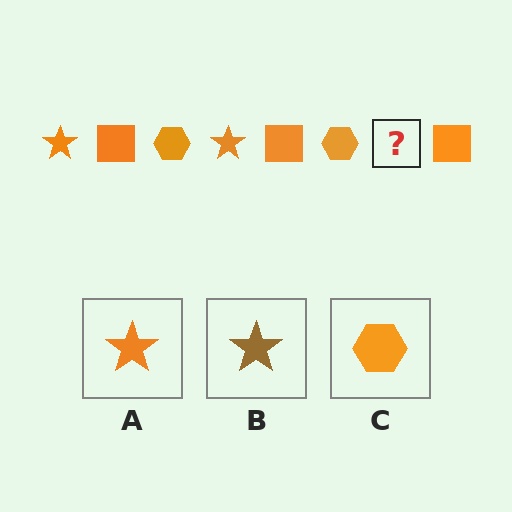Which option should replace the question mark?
Option A.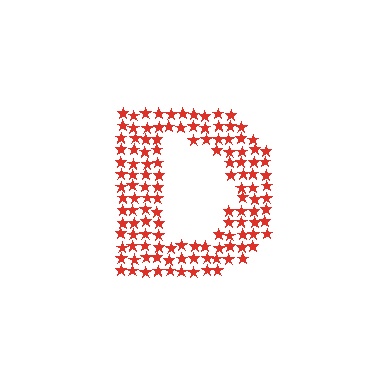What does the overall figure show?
The overall figure shows the letter D.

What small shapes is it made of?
It is made of small stars.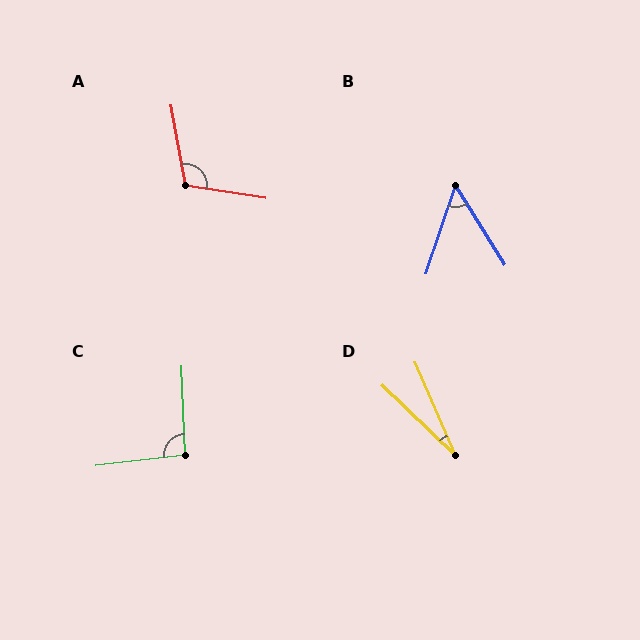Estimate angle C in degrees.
Approximately 95 degrees.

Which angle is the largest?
A, at approximately 109 degrees.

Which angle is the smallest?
D, at approximately 23 degrees.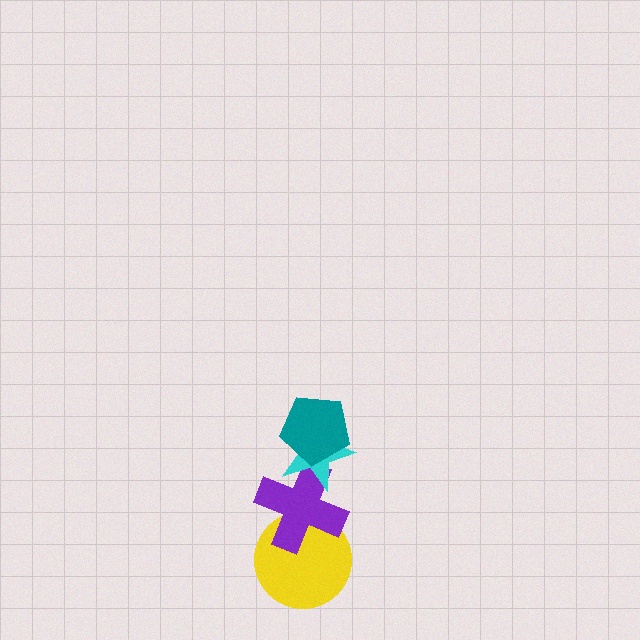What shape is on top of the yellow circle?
The purple cross is on top of the yellow circle.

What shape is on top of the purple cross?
The cyan star is on top of the purple cross.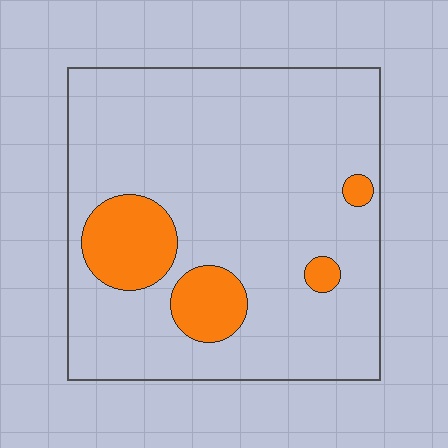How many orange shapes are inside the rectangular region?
4.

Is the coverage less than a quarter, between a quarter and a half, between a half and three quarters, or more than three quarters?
Less than a quarter.